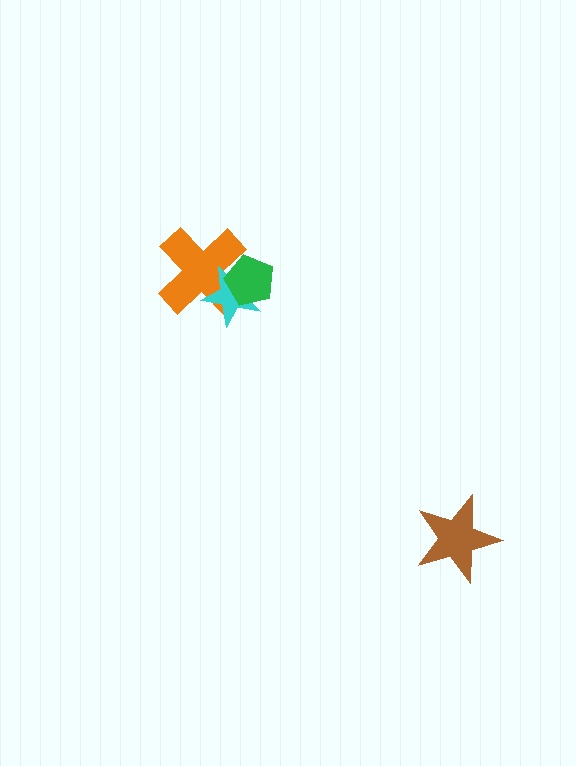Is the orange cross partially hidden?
Yes, it is partially covered by another shape.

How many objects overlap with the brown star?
0 objects overlap with the brown star.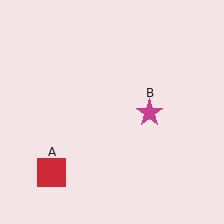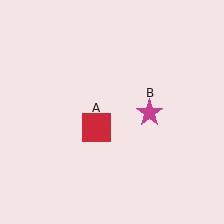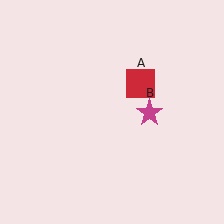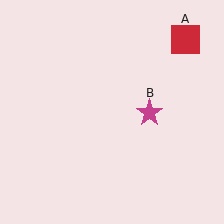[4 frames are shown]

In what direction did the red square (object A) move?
The red square (object A) moved up and to the right.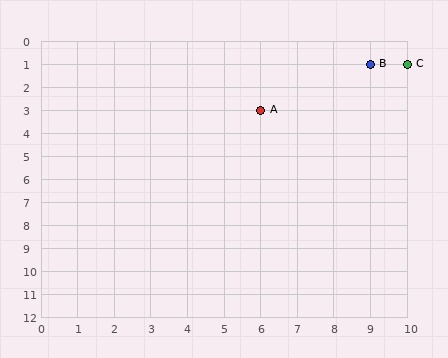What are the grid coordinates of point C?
Point C is at grid coordinates (10, 1).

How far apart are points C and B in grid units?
Points C and B are 1 column apart.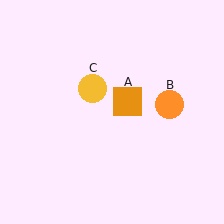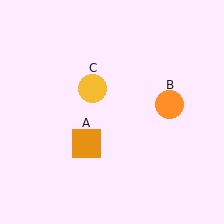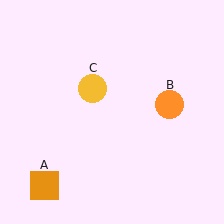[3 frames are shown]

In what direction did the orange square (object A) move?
The orange square (object A) moved down and to the left.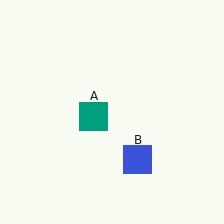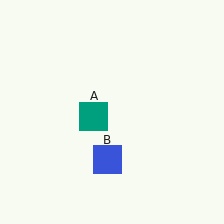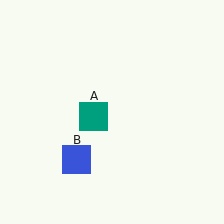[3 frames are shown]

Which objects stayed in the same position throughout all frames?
Teal square (object A) remained stationary.